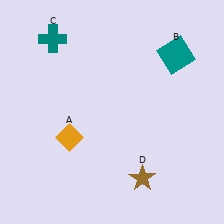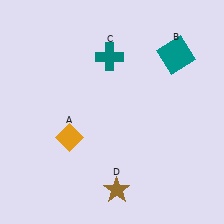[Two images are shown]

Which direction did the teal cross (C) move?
The teal cross (C) moved right.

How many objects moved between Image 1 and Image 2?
2 objects moved between the two images.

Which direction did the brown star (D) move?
The brown star (D) moved left.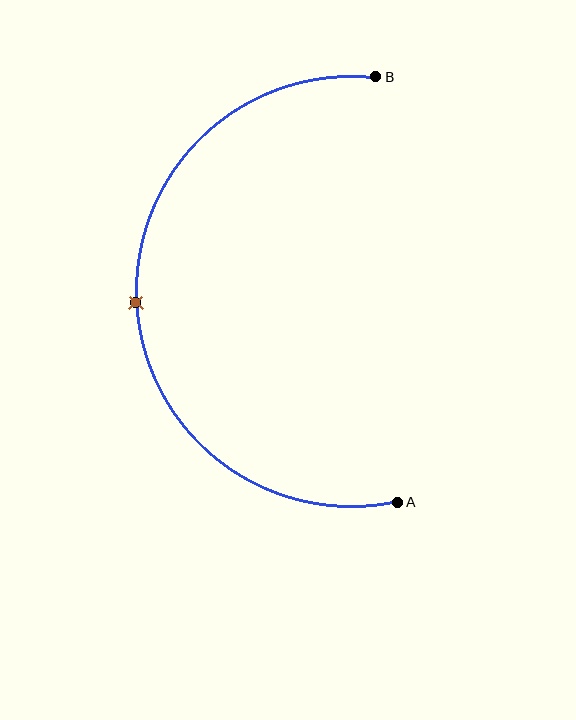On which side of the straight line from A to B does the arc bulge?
The arc bulges to the left of the straight line connecting A and B.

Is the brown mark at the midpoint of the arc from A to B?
Yes. The brown mark lies on the arc at equal arc-length from both A and B — it is the arc midpoint.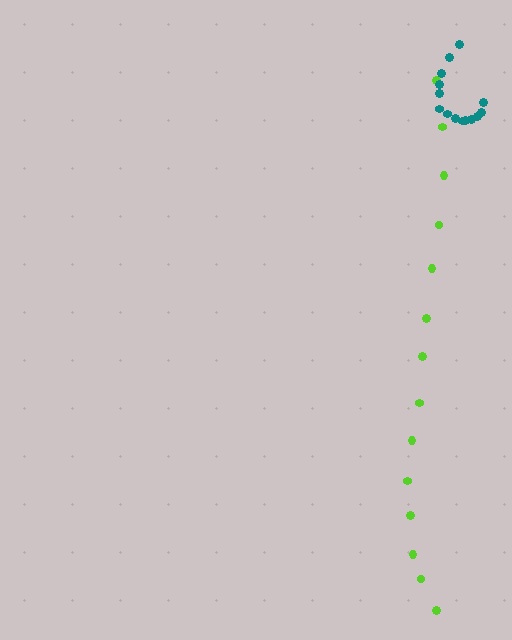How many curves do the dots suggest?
There are 2 distinct paths.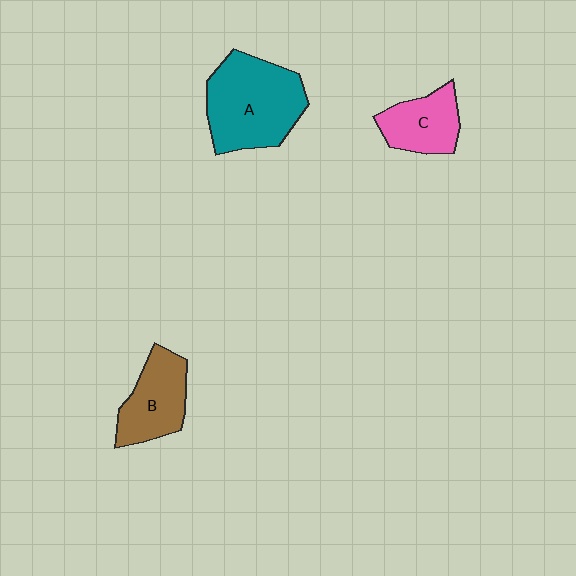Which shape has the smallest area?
Shape C (pink).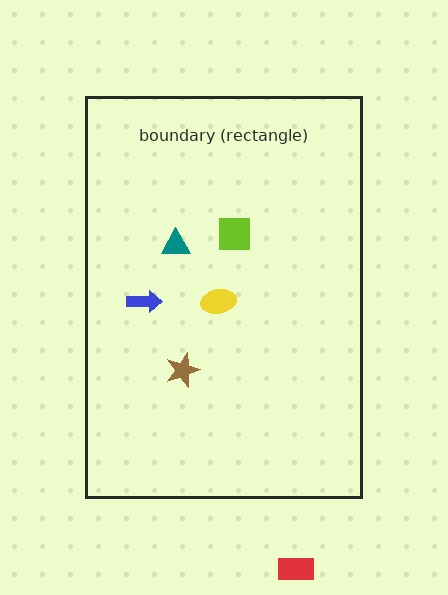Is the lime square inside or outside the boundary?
Inside.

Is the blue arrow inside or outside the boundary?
Inside.